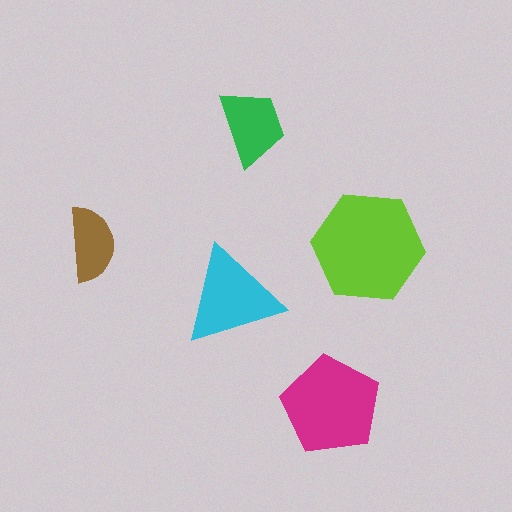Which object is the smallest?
The brown semicircle.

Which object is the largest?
The lime hexagon.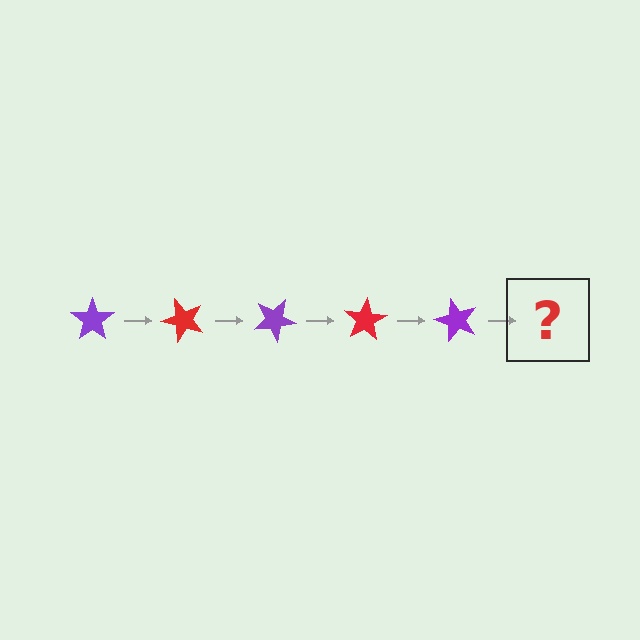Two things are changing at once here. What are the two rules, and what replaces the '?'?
The two rules are that it rotates 50 degrees each step and the color cycles through purple and red. The '?' should be a red star, rotated 250 degrees from the start.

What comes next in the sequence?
The next element should be a red star, rotated 250 degrees from the start.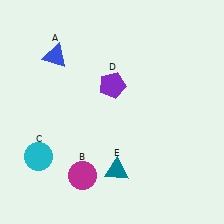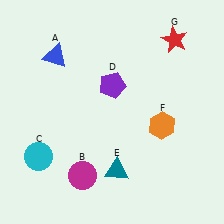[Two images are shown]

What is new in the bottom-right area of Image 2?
An orange hexagon (F) was added in the bottom-right area of Image 2.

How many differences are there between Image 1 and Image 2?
There are 2 differences between the two images.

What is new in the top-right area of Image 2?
A red star (G) was added in the top-right area of Image 2.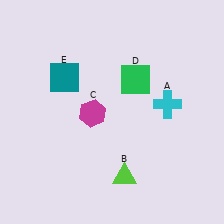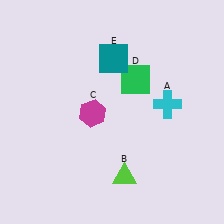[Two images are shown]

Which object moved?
The teal square (E) moved right.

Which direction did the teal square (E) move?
The teal square (E) moved right.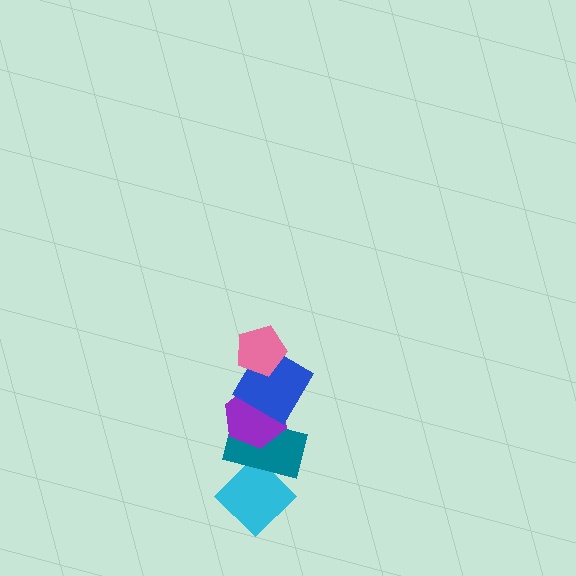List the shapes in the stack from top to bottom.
From top to bottom: the pink pentagon, the blue diamond, the purple hexagon, the teal rectangle, the cyan diamond.